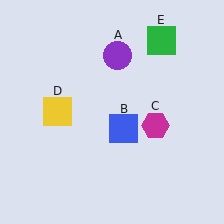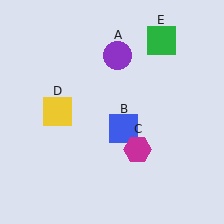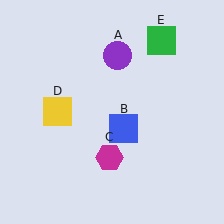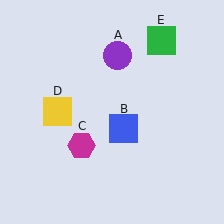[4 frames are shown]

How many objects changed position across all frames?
1 object changed position: magenta hexagon (object C).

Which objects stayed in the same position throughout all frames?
Purple circle (object A) and blue square (object B) and yellow square (object D) and green square (object E) remained stationary.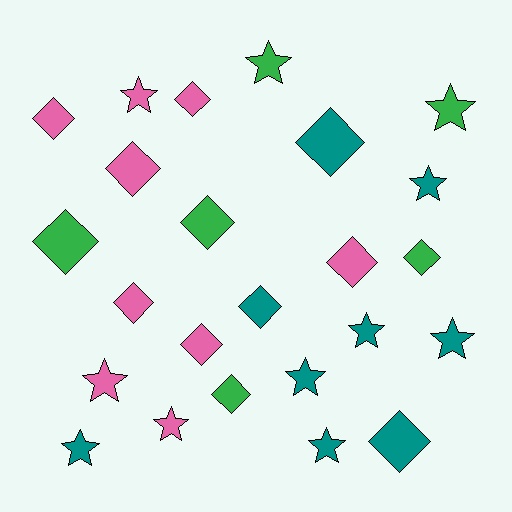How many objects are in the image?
There are 24 objects.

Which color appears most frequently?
Teal, with 9 objects.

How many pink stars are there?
There are 3 pink stars.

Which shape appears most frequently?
Diamond, with 13 objects.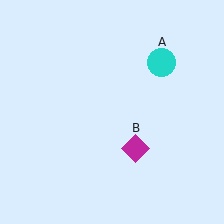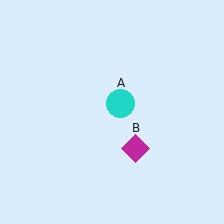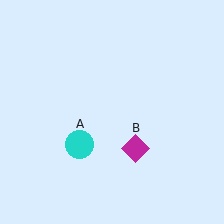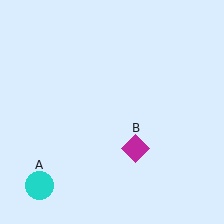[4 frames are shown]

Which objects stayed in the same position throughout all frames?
Magenta diamond (object B) remained stationary.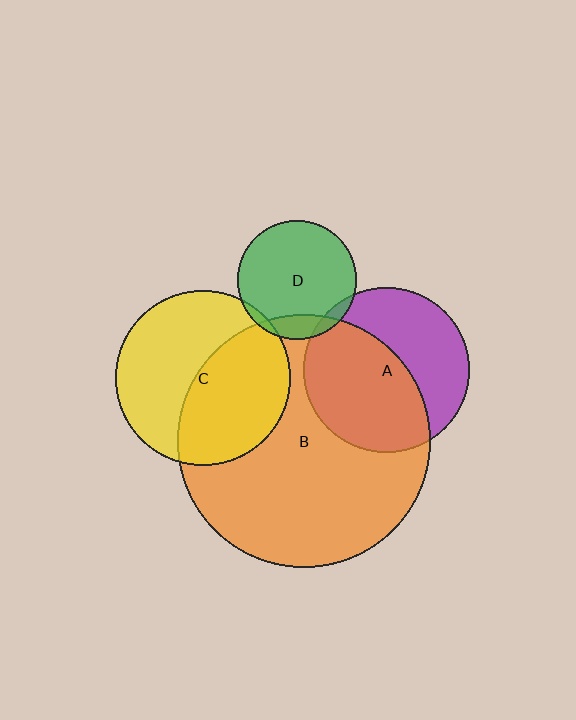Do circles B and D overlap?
Yes.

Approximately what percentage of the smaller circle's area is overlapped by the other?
Approximately 15%.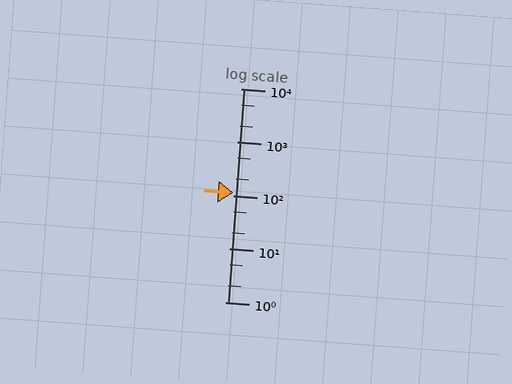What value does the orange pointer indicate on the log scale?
The pointer indicates approximately 110.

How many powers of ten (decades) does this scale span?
The scale spans 4 decades, from 1 to 10000.